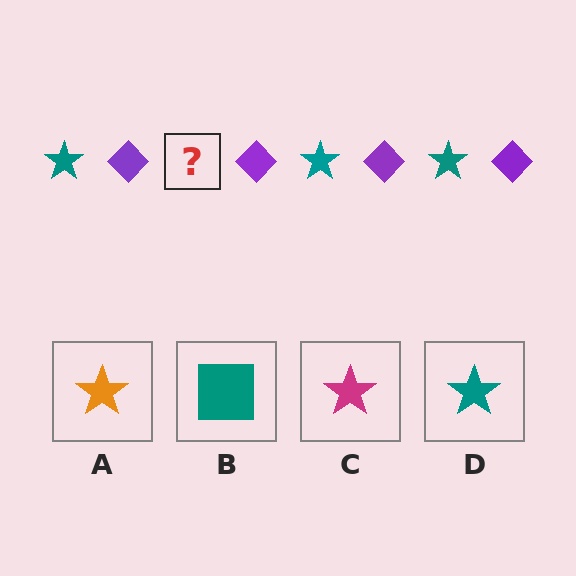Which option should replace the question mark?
Option D.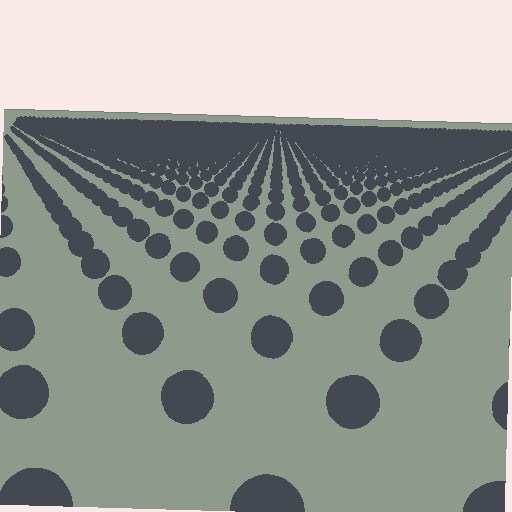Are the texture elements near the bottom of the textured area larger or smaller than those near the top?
Larger. Near the bottom, elements are closer to the viewer and appear at a bigger on-screen size.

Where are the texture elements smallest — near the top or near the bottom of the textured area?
Near the top.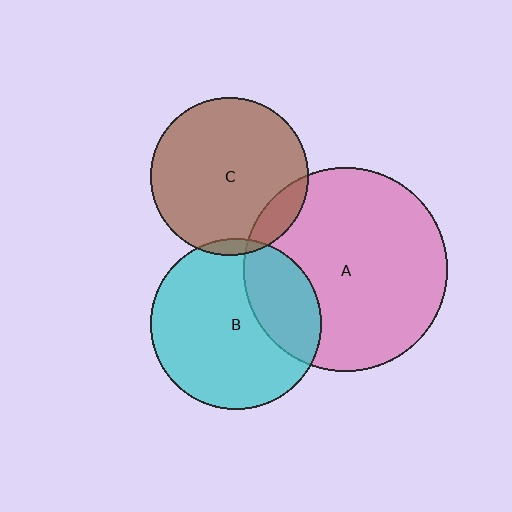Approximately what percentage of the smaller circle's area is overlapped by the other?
Approximately 5%.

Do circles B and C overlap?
Yes.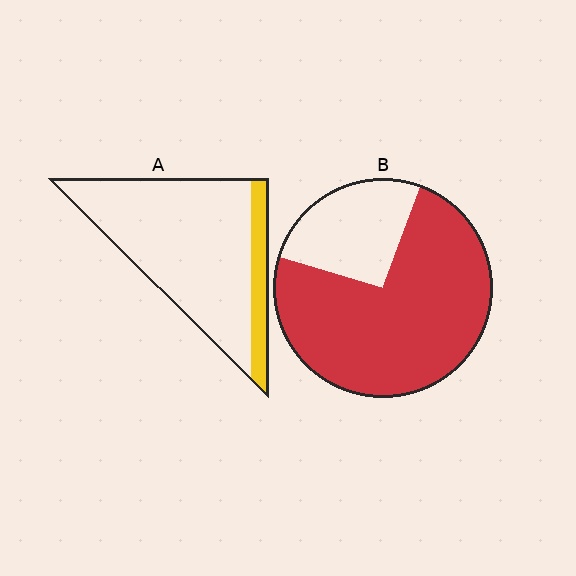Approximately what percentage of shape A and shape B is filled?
A is approximately 15% and B is approximately 75%.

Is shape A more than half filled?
No.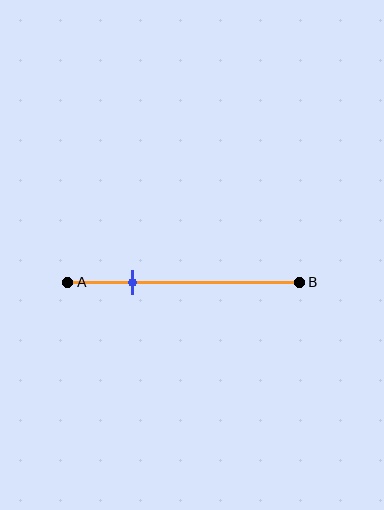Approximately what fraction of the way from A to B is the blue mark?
The blue mark is approximately 30% of the way from A to B.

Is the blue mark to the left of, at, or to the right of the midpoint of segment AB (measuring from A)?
The blue mark is to the left of the midpoint of segment AB.